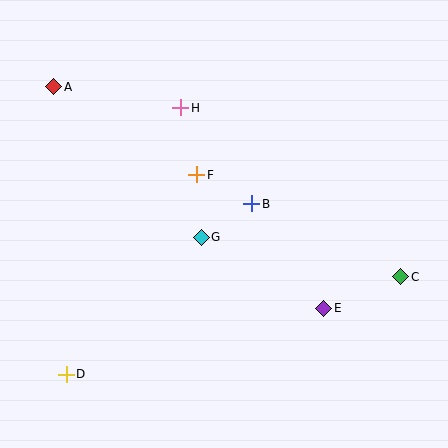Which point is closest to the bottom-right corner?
Point C is closest to the bottom-right corner.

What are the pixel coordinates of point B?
Point B is at (252, 204).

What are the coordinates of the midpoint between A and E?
The midpoint between A and E is at (189, 198).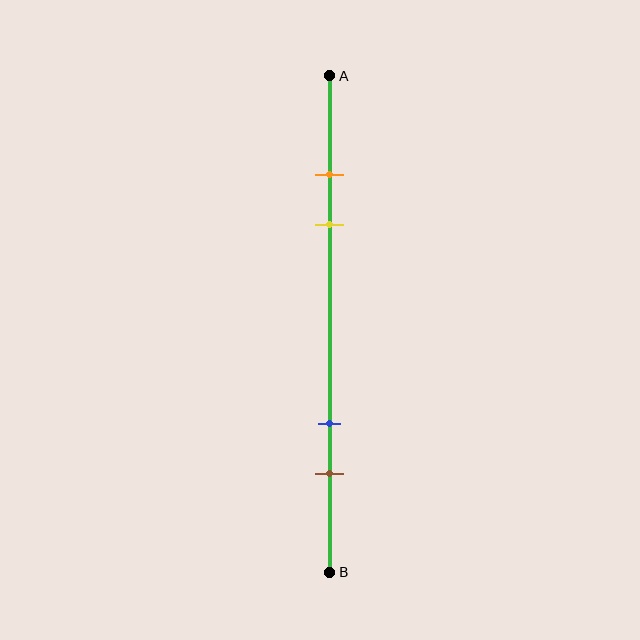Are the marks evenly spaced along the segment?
No, the marks are not evenly spaced.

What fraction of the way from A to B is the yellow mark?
The yellow mark is approximately 30% (0.3) of the way from A to B.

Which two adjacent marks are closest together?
The orange and yellow marks are the closest adjacent pair.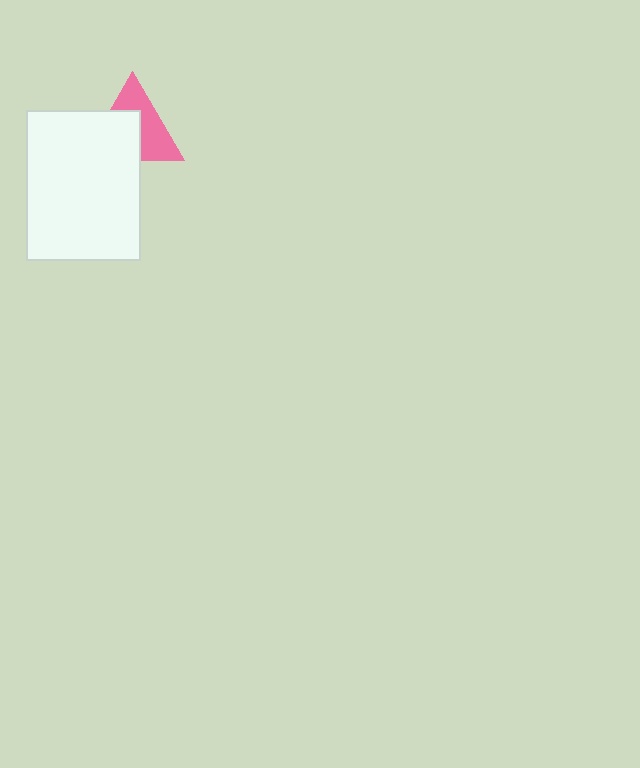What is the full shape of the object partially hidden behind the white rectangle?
The partially hidden object is a pink triangle.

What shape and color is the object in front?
The object in front is a white rectangle.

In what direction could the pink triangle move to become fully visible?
The pink triangle could move toward the upper-right. That would shift it out from behind the white rectangle entirely.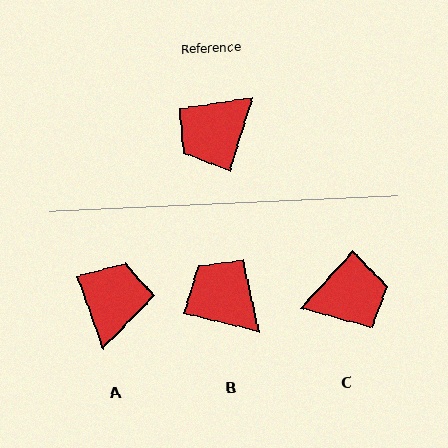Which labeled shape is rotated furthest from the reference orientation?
C, about 155 degrees away.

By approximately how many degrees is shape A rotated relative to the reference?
Approximately 143 degrees clockwise.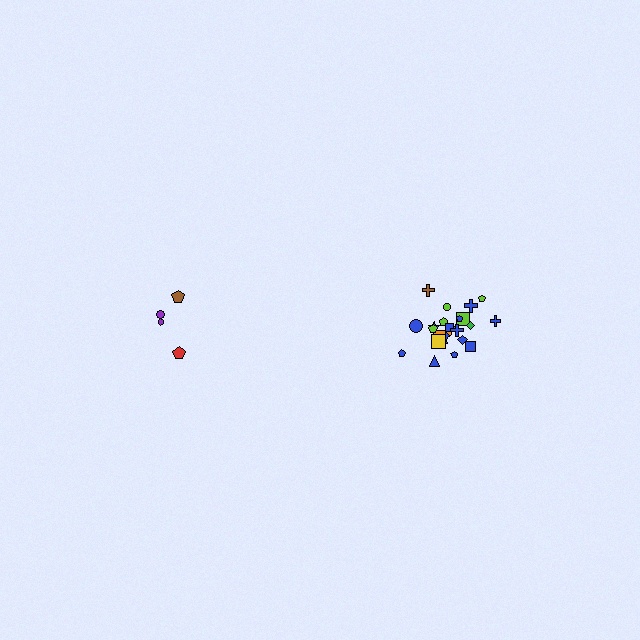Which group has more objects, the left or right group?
The right group.